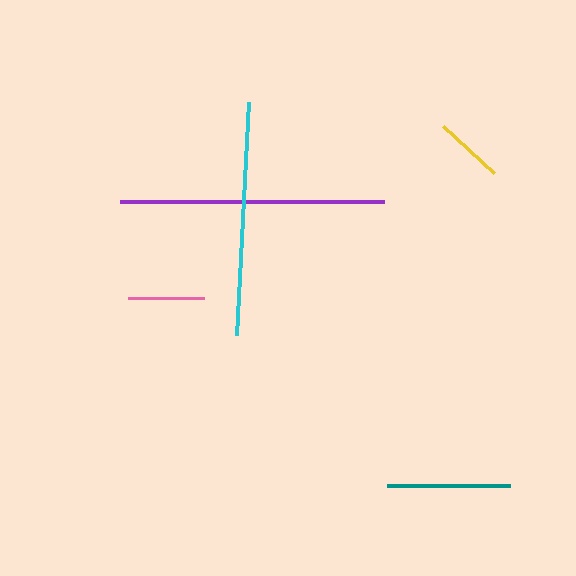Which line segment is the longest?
The purple line is the longest at approximately 264 pixels.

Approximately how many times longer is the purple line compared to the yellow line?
The purple line is approximately 3.8 times the length of the yellow line.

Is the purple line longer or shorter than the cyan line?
The purple line is longer than the cyan line.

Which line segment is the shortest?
The yellow line is the shortest at approximately 69 pixels.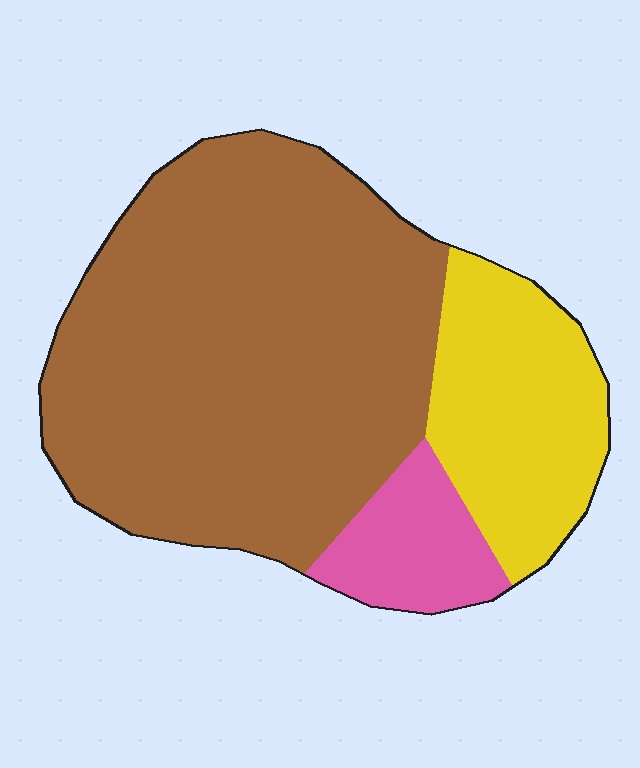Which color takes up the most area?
Brown, at roughly 70%.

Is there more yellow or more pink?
Yellow.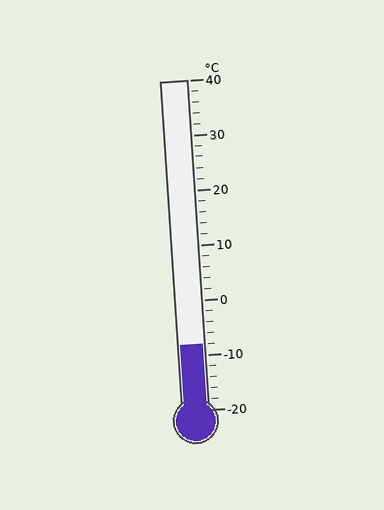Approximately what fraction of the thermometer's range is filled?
The thermometer is filled to approximately 20% of its range.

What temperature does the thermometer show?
The thermometer shows approximately -8°C.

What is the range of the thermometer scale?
The thermometer scale ranges from -20°C to 40°C.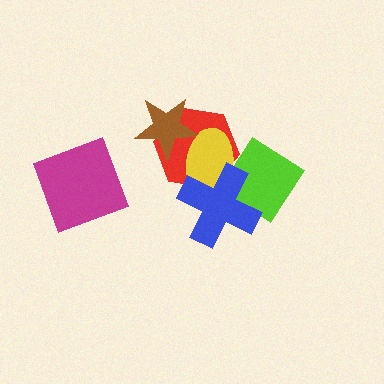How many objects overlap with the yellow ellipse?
4 objects overlap with the yellow ellipse.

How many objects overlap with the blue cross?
3 objects overlap with the blue cross.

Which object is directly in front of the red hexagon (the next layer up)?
The brown star is directly in front of the red hexagon.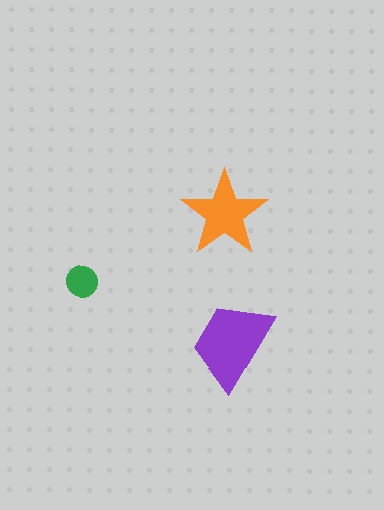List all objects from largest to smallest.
The purple trapezoid, the orange star, the green circle.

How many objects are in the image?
There are 3 objects in the image.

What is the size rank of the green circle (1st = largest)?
3rd.